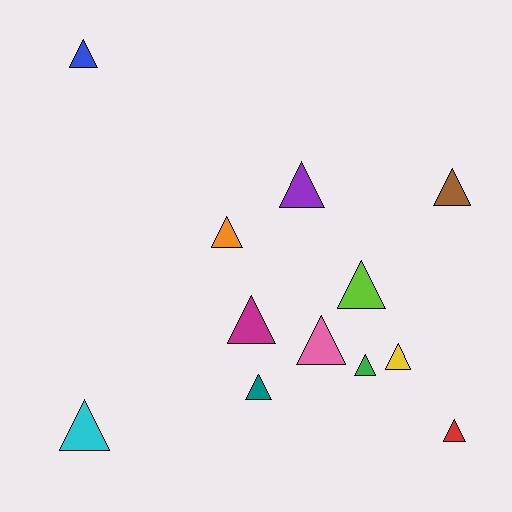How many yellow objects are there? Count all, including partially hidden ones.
There is 1 yellow object.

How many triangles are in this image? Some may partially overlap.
There are 12 triangles.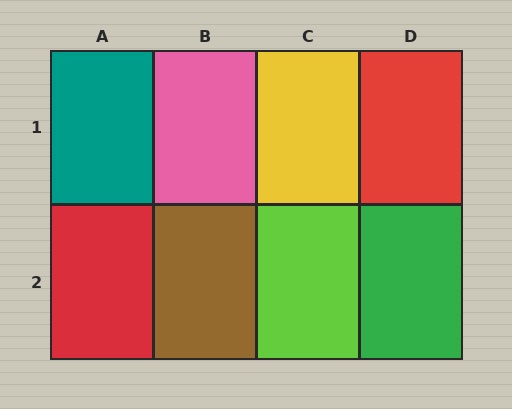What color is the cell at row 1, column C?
Yellow.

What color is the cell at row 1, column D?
Red.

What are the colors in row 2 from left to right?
Red, brown, lime, green.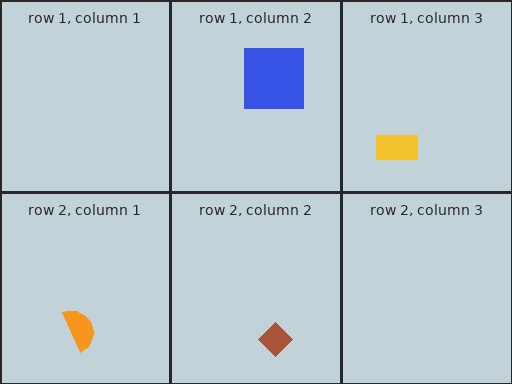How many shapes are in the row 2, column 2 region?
1.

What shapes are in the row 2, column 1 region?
The orange semicircle.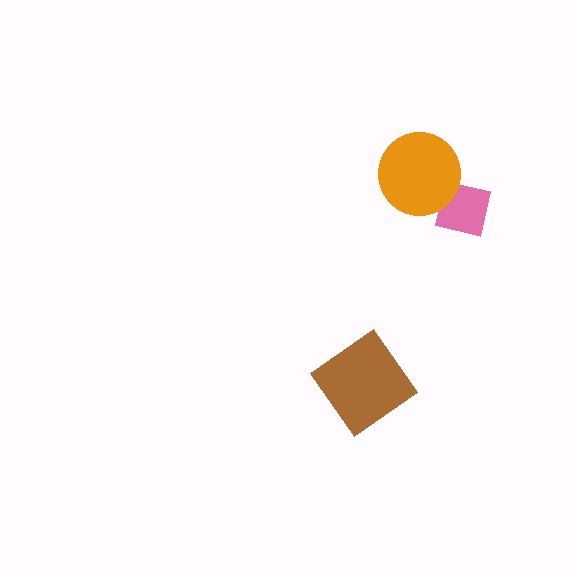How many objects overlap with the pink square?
1 object overlaps with the pink square.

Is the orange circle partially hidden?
No, no other shape covers it.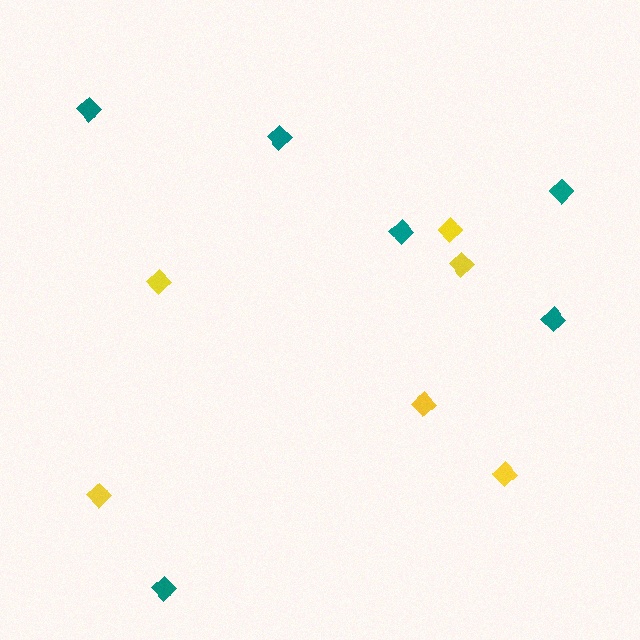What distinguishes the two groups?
There are 2 groups: one group of yellow diamonds (6) and one group of teal diamonds (6).